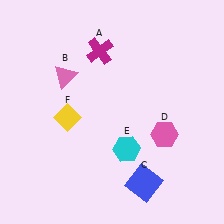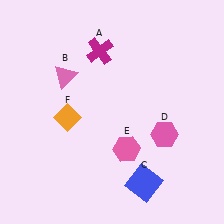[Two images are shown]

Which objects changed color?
E changed from cyan to pink. F changed from yellow to orange.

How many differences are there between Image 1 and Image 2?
There are 2 differences between the two images.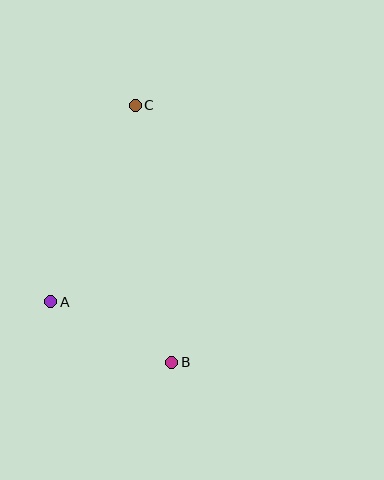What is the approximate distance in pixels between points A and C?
The distance between A and C is approximately 214 pixels.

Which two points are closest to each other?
Points A and B are closest to each other.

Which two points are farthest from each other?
Points B and C are farthest from each other.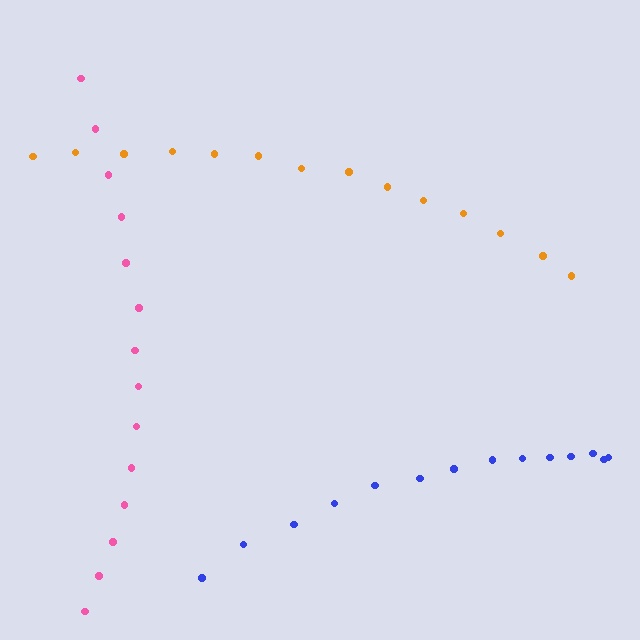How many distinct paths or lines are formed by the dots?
There are 3 distinct paths.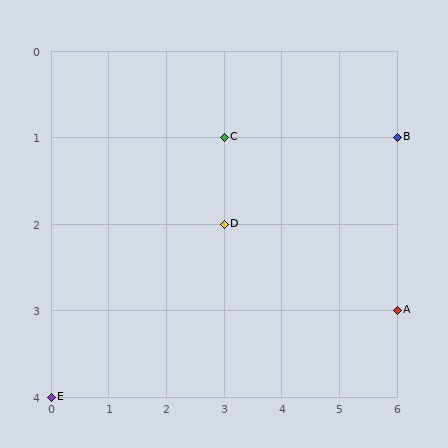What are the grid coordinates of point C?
Point C is at grid coordinates (3, 1).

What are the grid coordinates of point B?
Point B is at grid coordinates (6, 1).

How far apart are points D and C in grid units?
Points D and C are 1 row apart.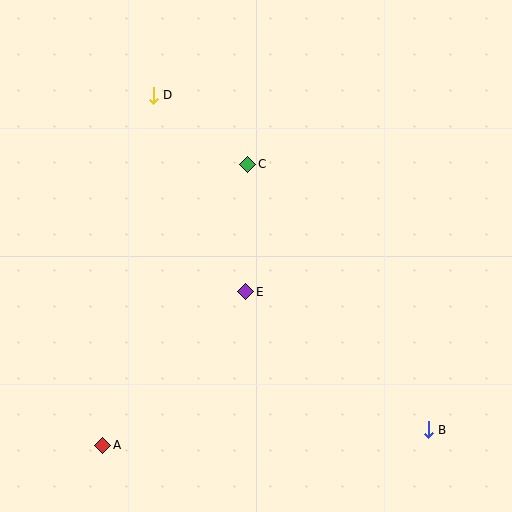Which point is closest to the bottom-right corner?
Point B is closest to the bottom-right corner.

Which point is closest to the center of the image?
Point E at (246, 292) is closest to the center.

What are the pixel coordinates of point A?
Point A is at (103, 445).